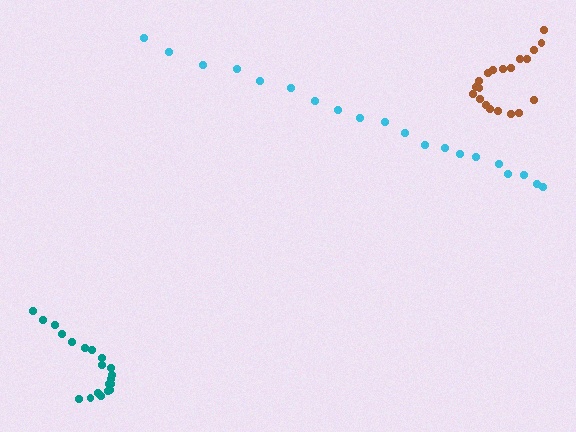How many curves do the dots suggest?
There are 3 distinct paths.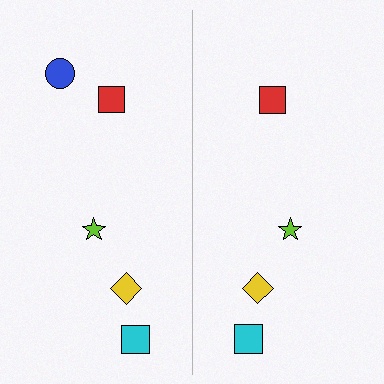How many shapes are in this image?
There are 9 shapes in this image.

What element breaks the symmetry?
A blue circle is missing from the right side.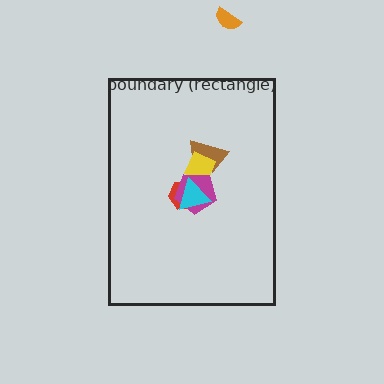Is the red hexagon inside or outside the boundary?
Inside.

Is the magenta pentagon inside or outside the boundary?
Inside.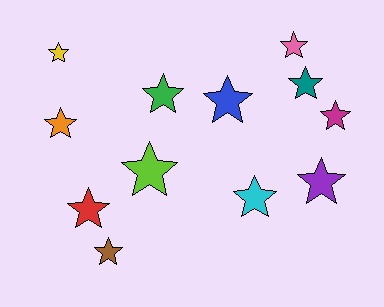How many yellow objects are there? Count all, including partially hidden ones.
There is 1 yellow object.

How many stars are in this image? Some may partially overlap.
There are 12 stars.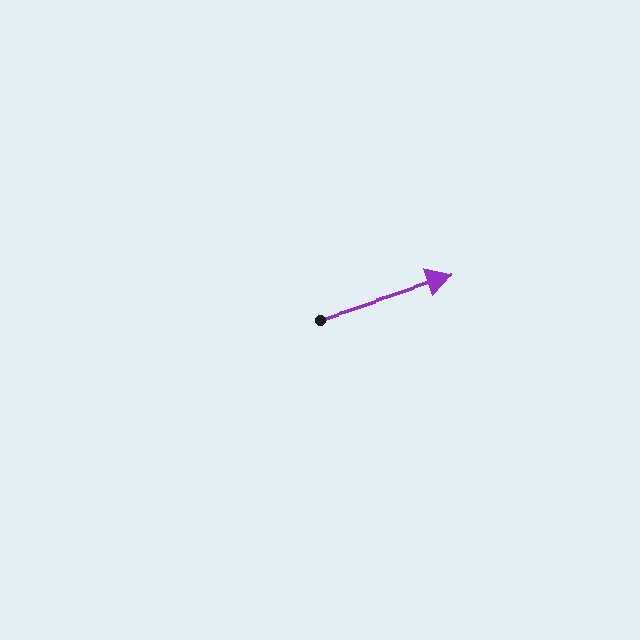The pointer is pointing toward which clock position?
Roughly 2 o'clock.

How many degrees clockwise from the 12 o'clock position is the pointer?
Approximately 72 degrees.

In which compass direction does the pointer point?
East.